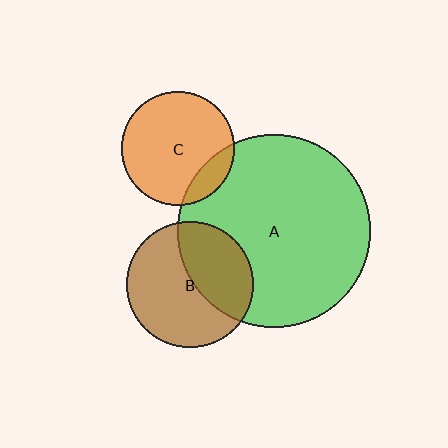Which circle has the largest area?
Circle A (green).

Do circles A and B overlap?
Yes.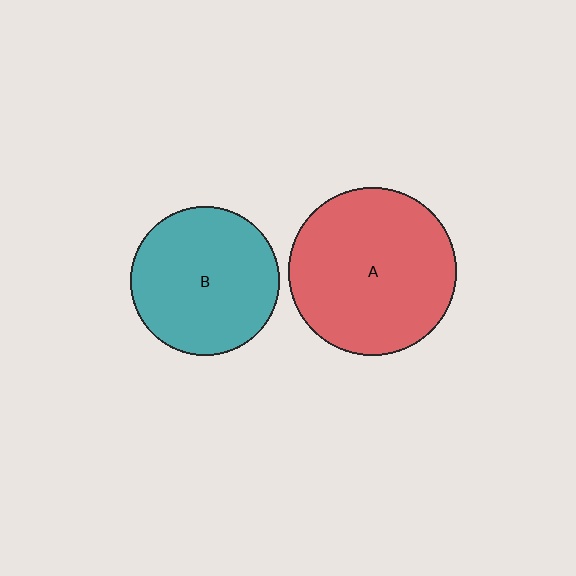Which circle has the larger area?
Circle A (red).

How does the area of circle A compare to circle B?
Approximately 1.3 times.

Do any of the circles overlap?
No, none of the circles overlap.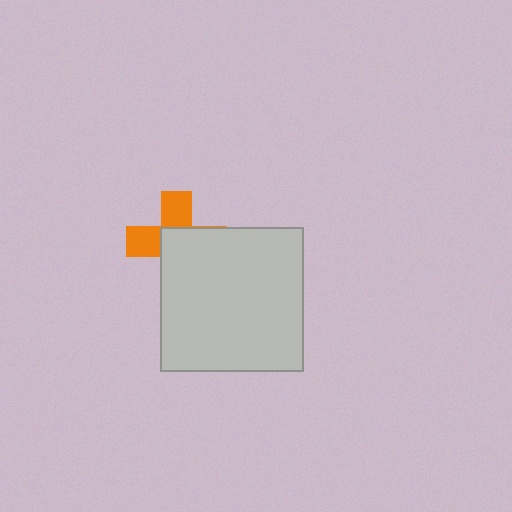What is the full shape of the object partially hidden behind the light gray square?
The partially hidden object is an orange cross.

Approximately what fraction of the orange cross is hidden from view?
Roughly 58% of the orange cross is hidden behind the light gray square.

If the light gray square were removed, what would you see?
You would see the complete orange cross.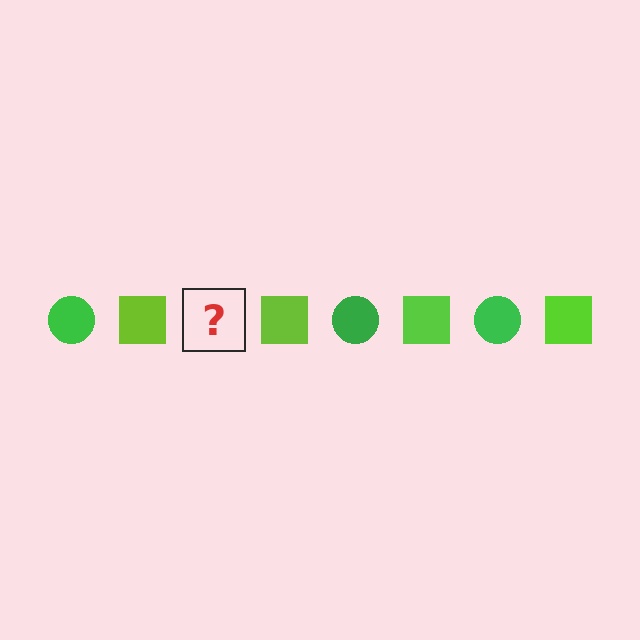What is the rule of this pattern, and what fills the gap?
The rule is that the pattern alternates between green circle and lime square. The gap should be filled with a green circle.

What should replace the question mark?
The question mark should be replaced with a green circle.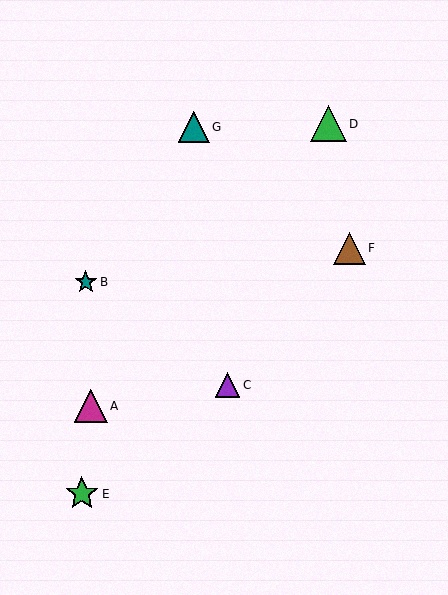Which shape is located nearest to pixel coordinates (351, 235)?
The brown triangle (labeled F) at (349, 248) is nearest to that location.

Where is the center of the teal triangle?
The center of the teal triangle is at (194, 127).